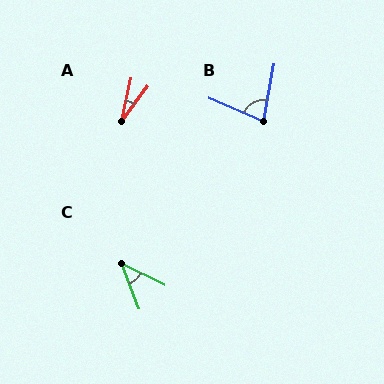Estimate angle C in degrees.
Approximately 43 degrees.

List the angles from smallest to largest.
A (25°), C (43°), B (78°).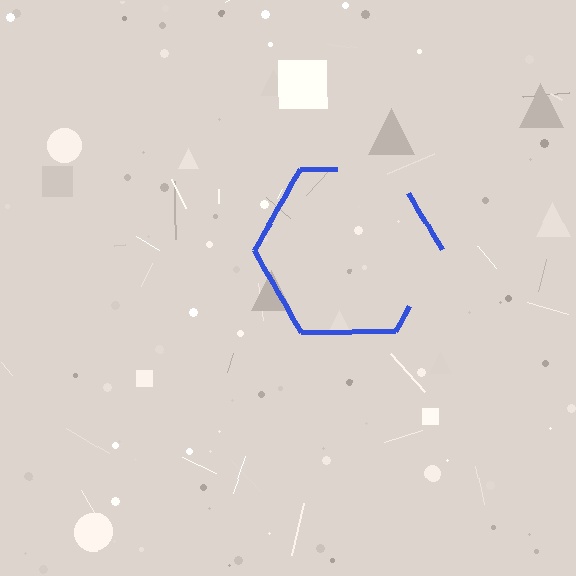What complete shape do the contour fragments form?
The contour fragments form a hexagon.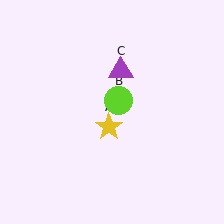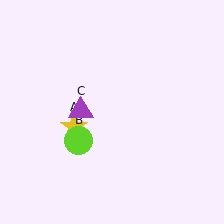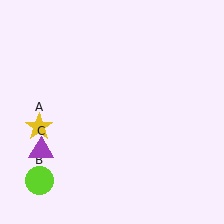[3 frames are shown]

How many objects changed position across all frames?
3 objects changed position: yellow star (object A), lime circle (object B), purple triangle (object C).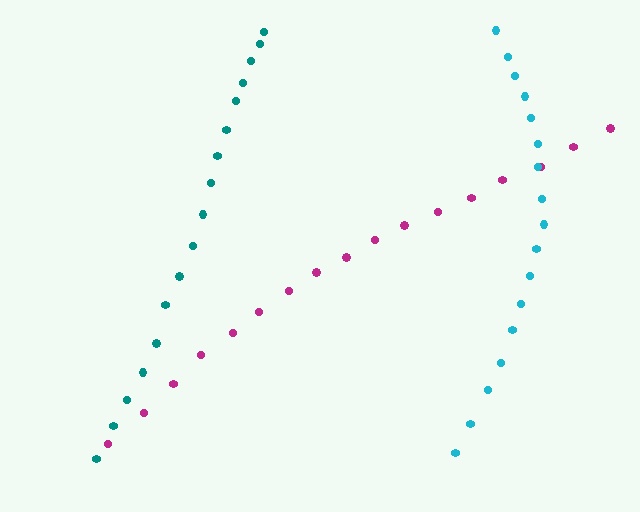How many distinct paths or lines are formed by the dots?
There are 3 distinct paths.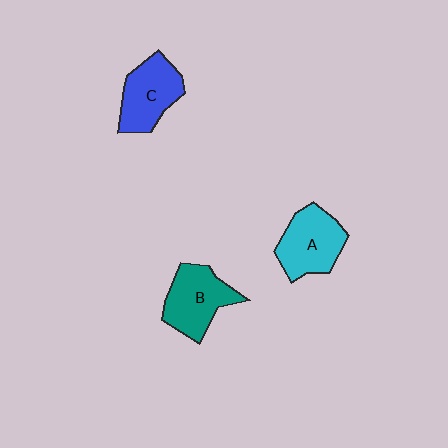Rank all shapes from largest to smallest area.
From largest to smallest: B (teal), A (cyan), C (blue).